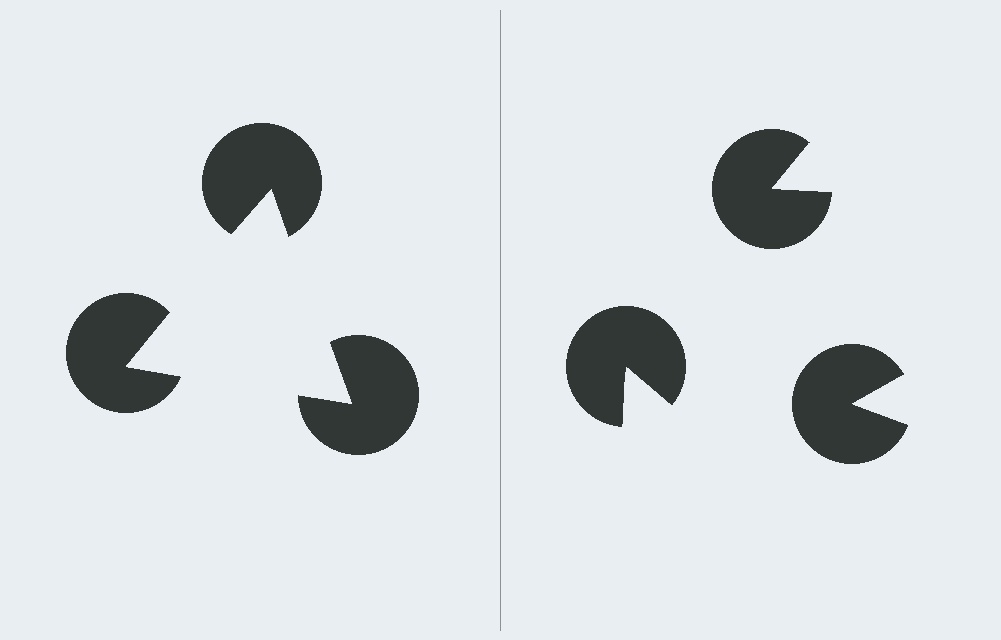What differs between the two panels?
The pac-man discs are positioned identically on both sides; only the wedge orientations differ. On the left they align to a triangle; on the right they are misaligned.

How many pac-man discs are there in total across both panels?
6 — 3 on each side.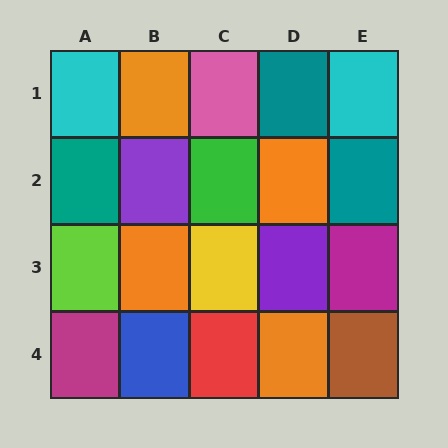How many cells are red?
1 cell is red.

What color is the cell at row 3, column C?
Yellow.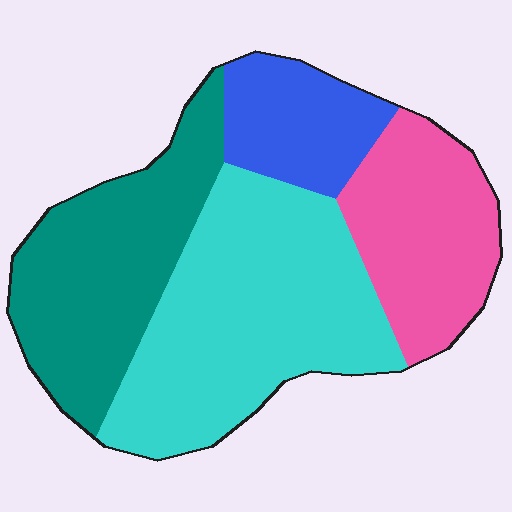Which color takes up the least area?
Blue, at roughly 15%.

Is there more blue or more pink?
Pink.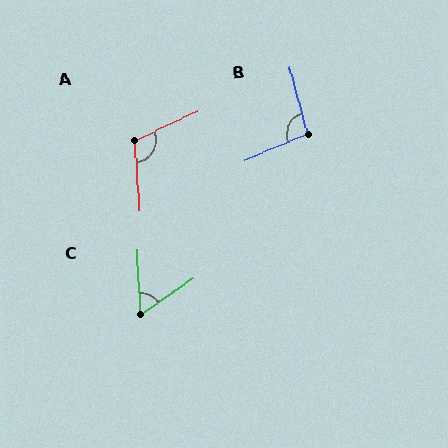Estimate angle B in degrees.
Approximately 98 degrees.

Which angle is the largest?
A, at approximately 111 degrees.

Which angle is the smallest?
C, at approximately 58 degrees.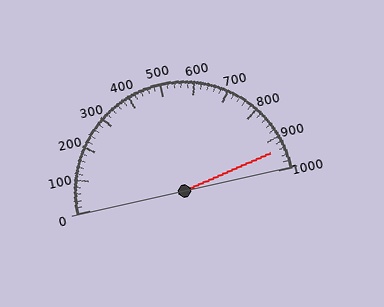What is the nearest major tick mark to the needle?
The nearest major tick mark is 900.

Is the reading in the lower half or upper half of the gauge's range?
The reading is in the upper half of the range (0 to 1000).